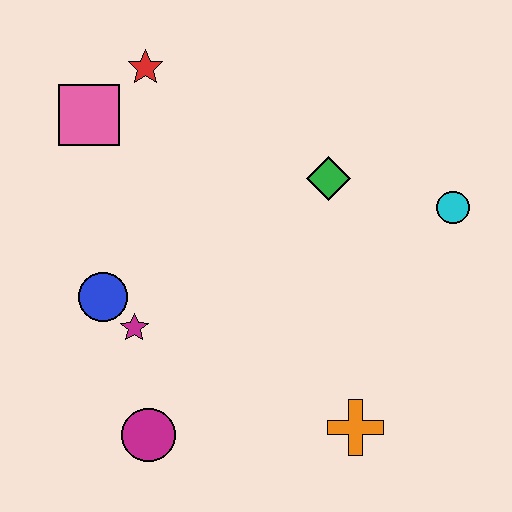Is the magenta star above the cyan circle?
No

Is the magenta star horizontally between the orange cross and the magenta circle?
No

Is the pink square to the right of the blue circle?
No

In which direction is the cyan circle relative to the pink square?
The cyan circle is to the right of the pink square.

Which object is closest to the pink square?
The red star is closest to the pink square.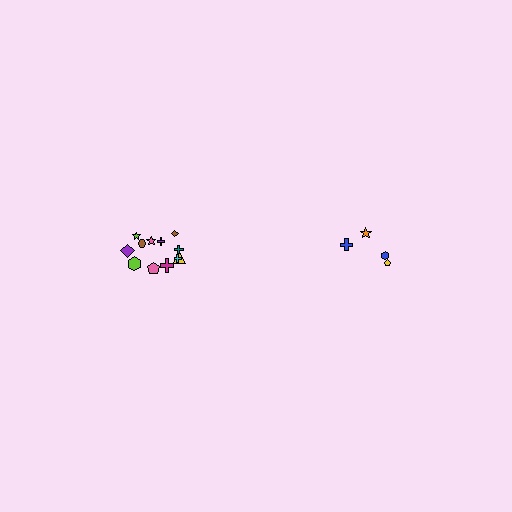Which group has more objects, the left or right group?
The left group.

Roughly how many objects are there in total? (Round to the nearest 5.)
Roughly 15 objects in total.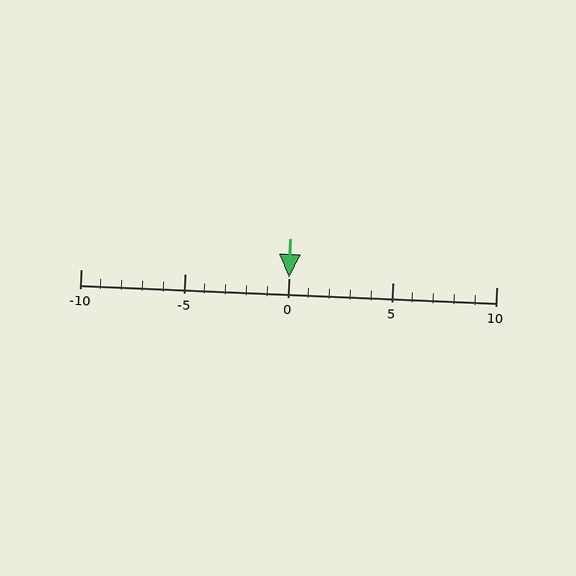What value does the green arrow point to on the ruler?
The green arrow points to approximately 0.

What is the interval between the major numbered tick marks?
The major tick marks are spaced 5 units apart.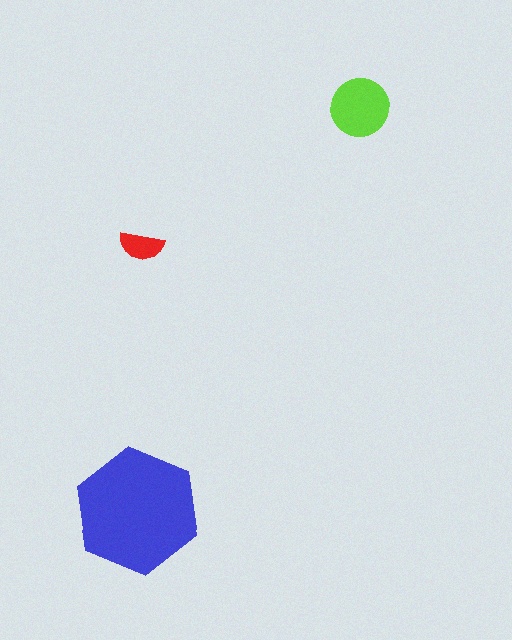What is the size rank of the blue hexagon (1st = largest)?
1st.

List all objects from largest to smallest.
The blue hexagon, the lime circle, the red semicircle.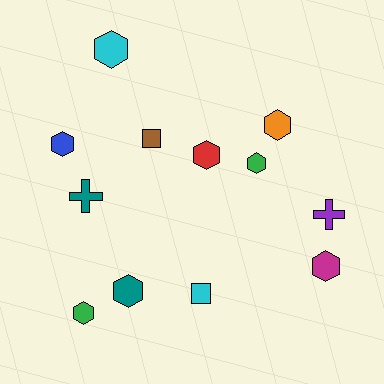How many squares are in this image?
There are 2 squares.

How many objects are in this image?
There are 12 objects.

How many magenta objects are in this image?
There is 1 magenta object.